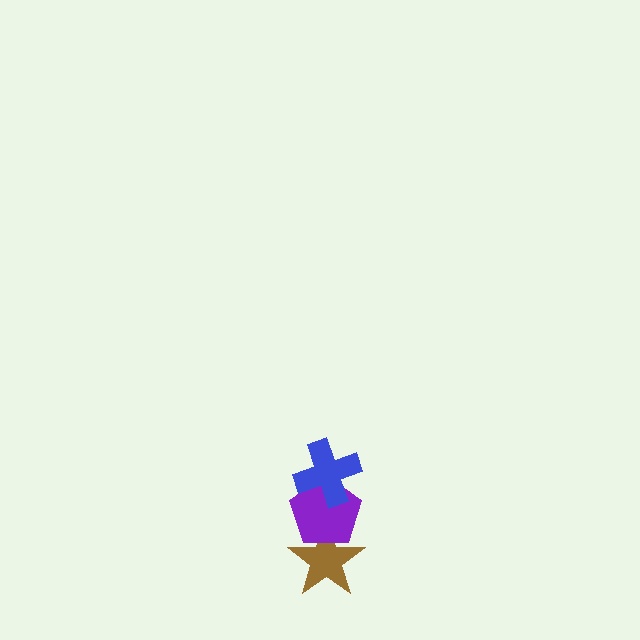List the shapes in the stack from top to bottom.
From top to bottom: the blue cross, the purple pentagon, the brown star.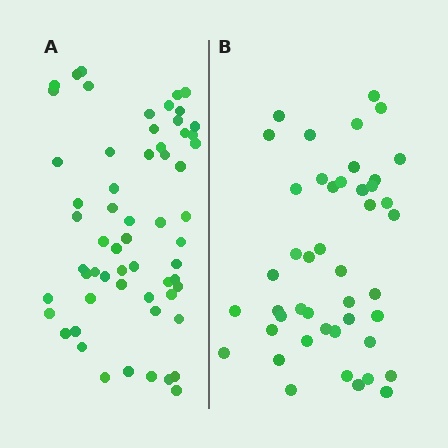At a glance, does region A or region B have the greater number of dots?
Region A (the left region) has more dots.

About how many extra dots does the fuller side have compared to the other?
Region A has approximately 15 more dots than region B.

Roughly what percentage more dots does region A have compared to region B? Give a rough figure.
About 35% more.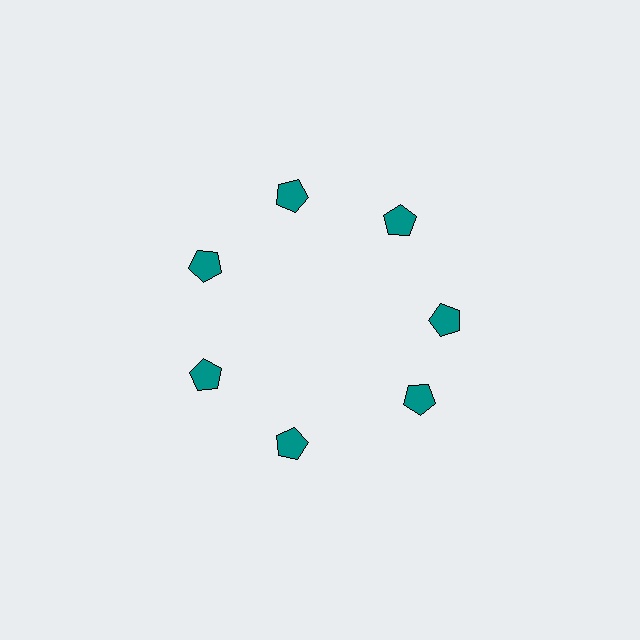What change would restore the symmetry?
The symmetry would be restored by rotating it back into even spacing with its neighbors so that all 7 pentagons sit at equal angles and equal distance from the center.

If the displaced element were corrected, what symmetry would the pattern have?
It would have 7-fold rotational symmetry — the pattern would map onto itself every 51 degrees.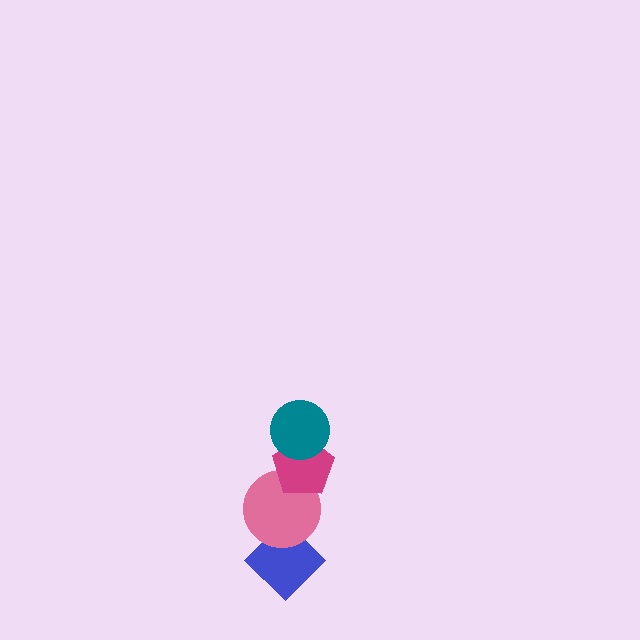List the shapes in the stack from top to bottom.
From top to bottom: the teal circle, the magenta pentagon, the pink circle, the blue diamond.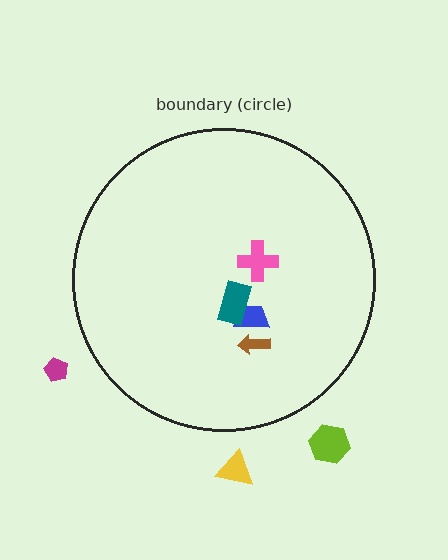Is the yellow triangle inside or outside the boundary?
Outside.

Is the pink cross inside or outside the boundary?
Inside.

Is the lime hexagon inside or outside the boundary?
Outside.